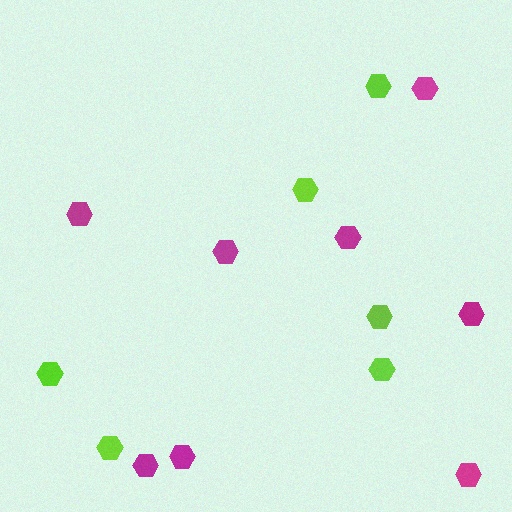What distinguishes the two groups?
There are 2 groups: one group of lime hexagons (6) and one group of magenta hexagons (8).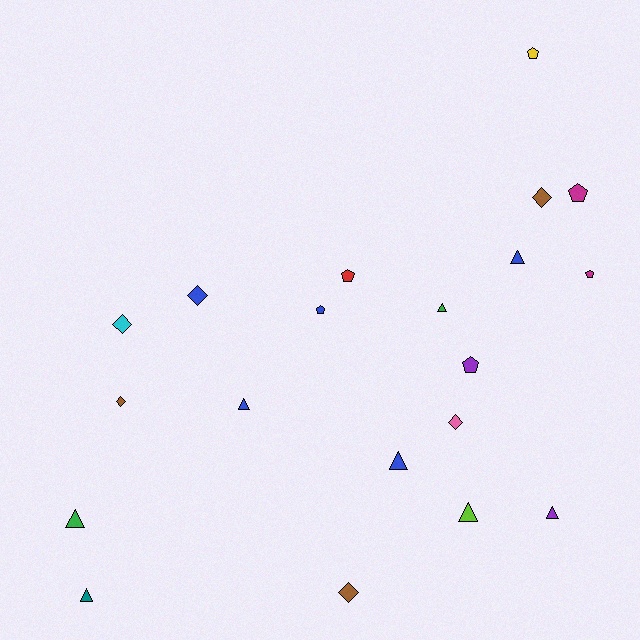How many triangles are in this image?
There are 8 triangles.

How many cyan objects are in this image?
There is 1 cyan object.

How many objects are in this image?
There are 20 objects.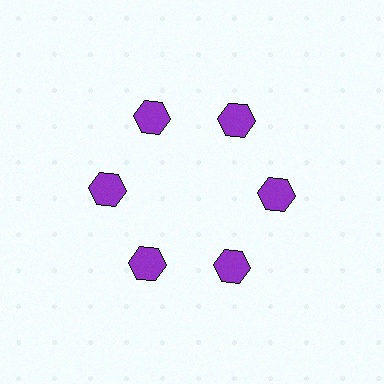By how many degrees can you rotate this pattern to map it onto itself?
The pattern maps onto itself every 60 degrees of rotation.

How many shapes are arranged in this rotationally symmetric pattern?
There are 6 shapes, arranged in 6 groups of 1.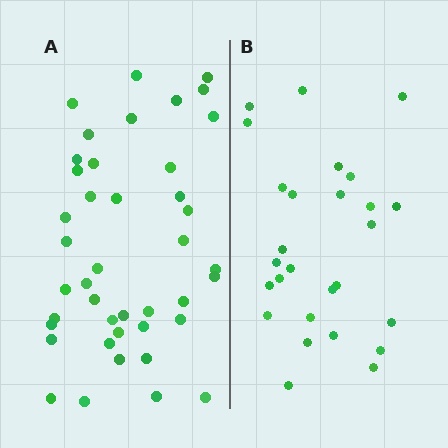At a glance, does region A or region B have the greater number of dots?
Region A (the left region) has more dots.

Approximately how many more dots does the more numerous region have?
Region A has approximately 15 more dots than region B.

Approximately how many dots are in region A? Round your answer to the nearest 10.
About 40 dots. (The exact count is 42, which rounds to 40.)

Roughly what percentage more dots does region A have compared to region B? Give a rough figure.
About 55% more.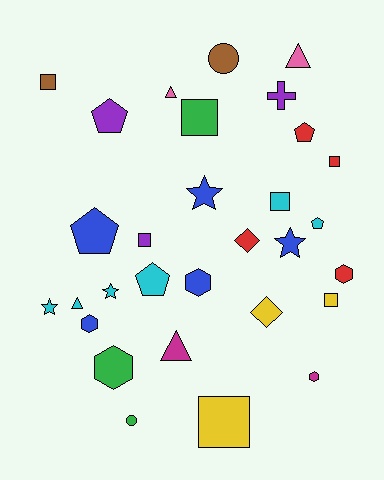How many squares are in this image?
There are 7 squares.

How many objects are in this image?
There are 30 objects.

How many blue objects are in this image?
There are 5 blue objects.